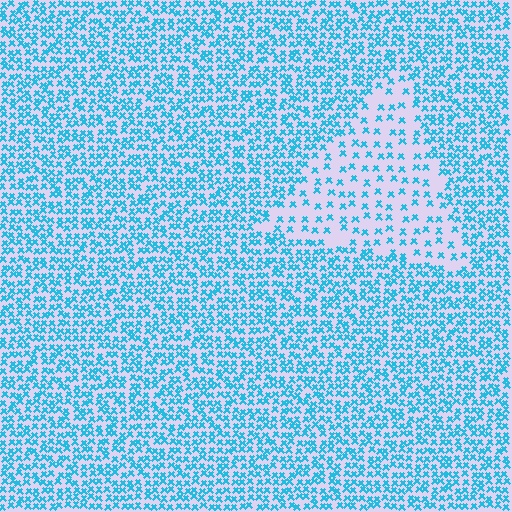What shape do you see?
I see a triangle.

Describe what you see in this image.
The image contains small cyan elements arranged at two different densities. A triangle-shaped region is visible where the elements are less densely packed than the surrounding area.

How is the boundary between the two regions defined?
The boundary is defined by a change in element density (approximately 2.4x ratio). All elements are the same color, size, and shape.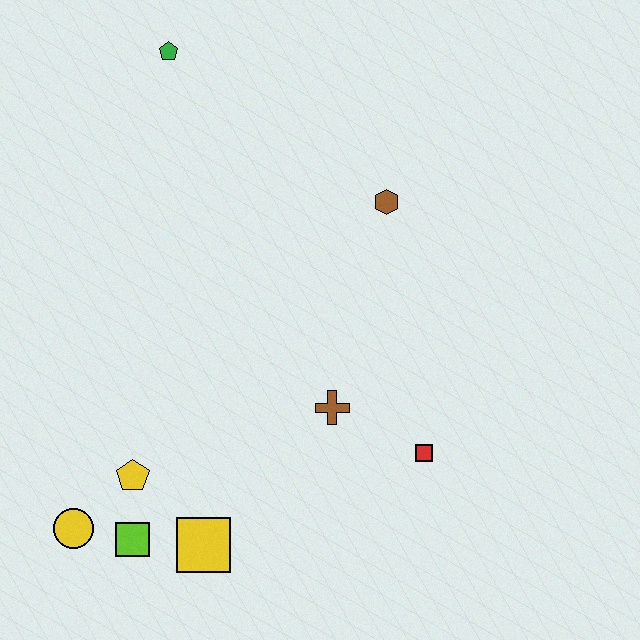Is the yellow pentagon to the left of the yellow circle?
No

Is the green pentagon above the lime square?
Yes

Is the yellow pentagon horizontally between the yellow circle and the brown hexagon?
Yes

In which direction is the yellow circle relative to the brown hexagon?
The yellow circle is below the brown hexagon.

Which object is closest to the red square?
The brown cross is closest to the red square.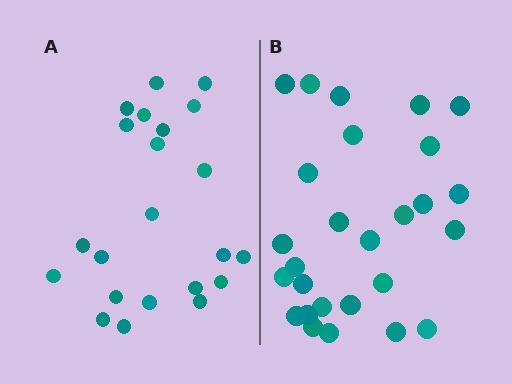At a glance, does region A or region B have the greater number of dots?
Region B (the right region) has more dots.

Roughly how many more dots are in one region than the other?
Region B has about 5 more dots than region A.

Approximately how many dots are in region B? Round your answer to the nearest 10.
About 30 dots. (The exact count is 27, which rounds to 30.)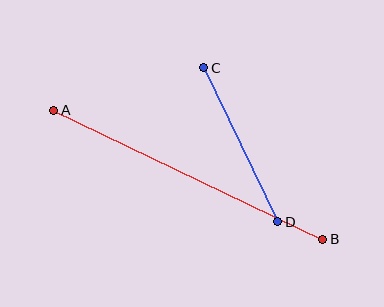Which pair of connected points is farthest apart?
Points A and B are farthest apart.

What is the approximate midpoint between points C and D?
The midpoint is at approximately (241, 145) pixels.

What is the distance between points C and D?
The distance is approximately 171 pixels.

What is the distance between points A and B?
The distance is approximately 298 pixels.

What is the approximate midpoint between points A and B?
The midpoint is at approximately (188, 175) pixels.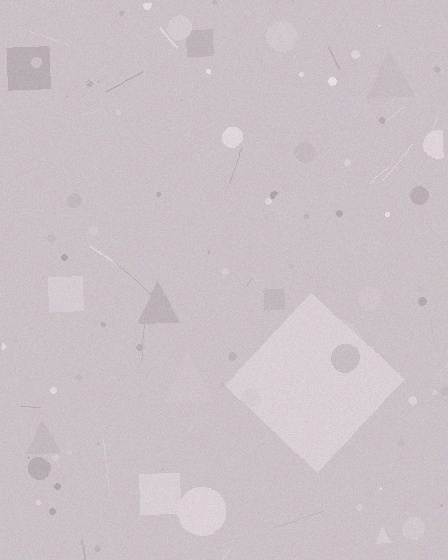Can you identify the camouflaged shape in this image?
The camouflaged shape is a diamond.